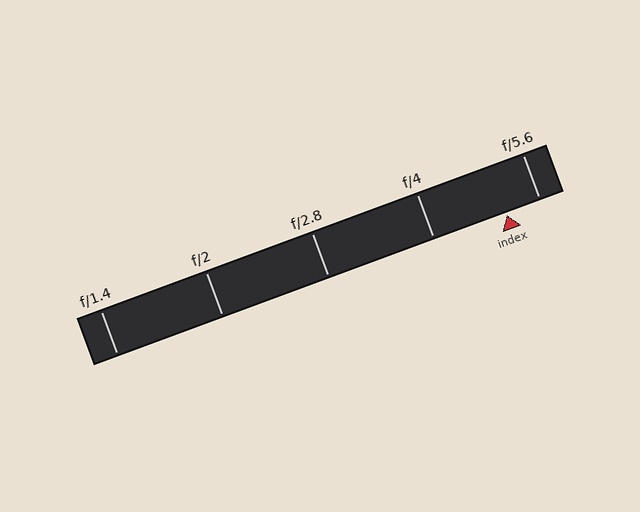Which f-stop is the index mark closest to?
The index mark is closest to f/5.6.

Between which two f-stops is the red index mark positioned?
The index mark is between f/4 and f/5.6.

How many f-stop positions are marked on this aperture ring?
There are 5 f-stop positions marked.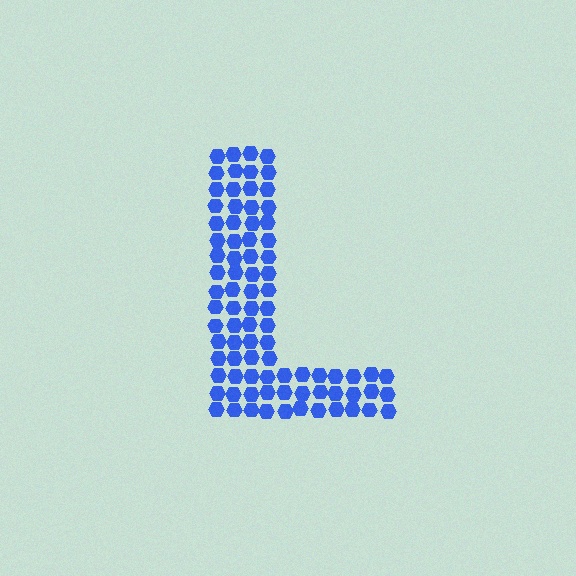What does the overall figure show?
The overall figure shows the letter L.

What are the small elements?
The small elements are hexagons.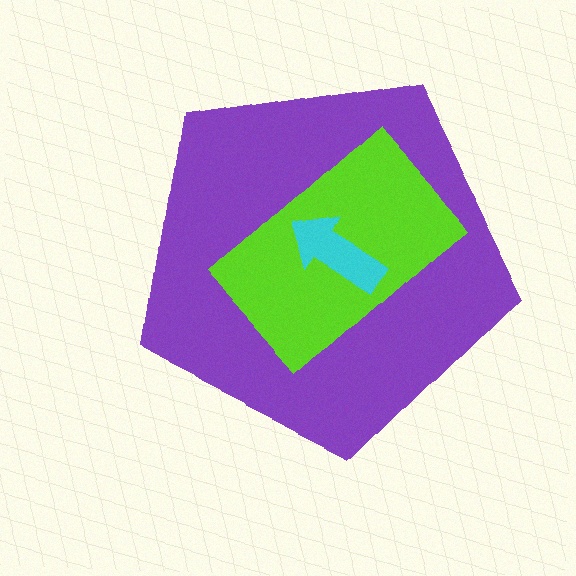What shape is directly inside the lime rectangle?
The cyan arrow.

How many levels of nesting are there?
3.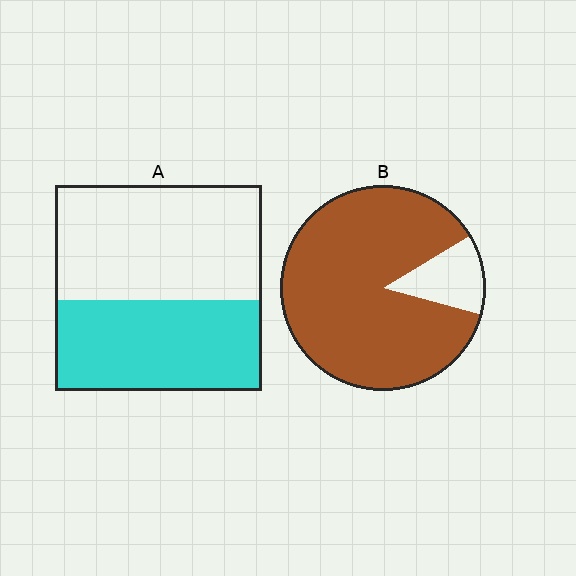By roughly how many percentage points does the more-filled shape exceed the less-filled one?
By roughly 45 percentage points (B over A).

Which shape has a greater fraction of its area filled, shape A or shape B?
Shape B.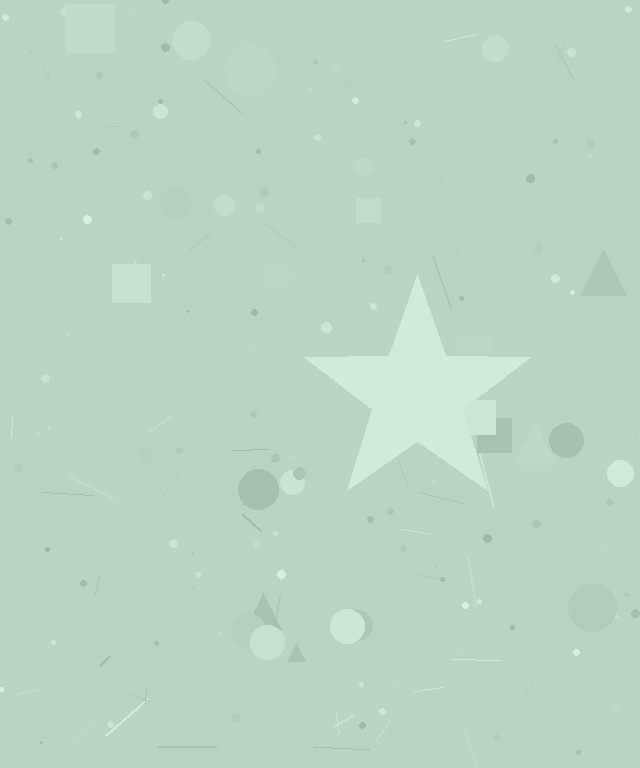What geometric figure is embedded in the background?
A star is embedded in the background.